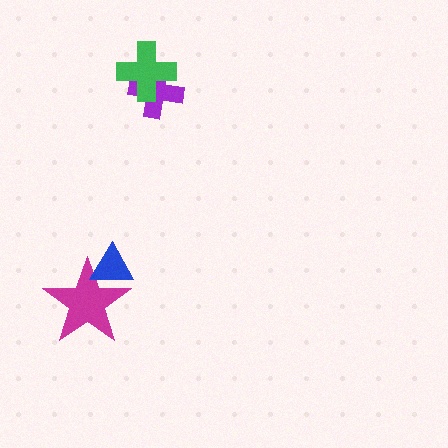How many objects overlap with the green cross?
1 object overlaps with the green cross.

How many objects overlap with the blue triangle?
1 object overlaps with the blue triangle.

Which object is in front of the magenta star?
The blue triangle is in front of the magenta star.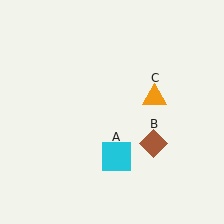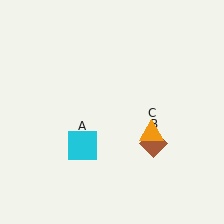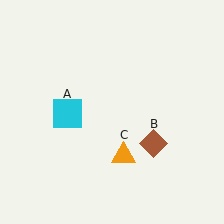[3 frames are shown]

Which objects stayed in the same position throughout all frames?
Brown diamond (object B) remained stationary.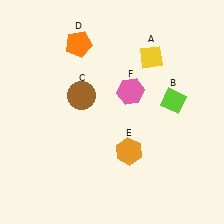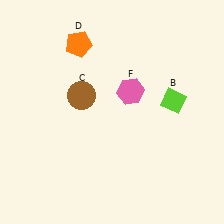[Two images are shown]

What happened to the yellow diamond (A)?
The yellow diamond (A) was removed in Image 2. It was in the top-right area of Image 1.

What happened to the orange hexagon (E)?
The orange hexagon (E) was removed in Image 2. It was in the bottom-right area of Image 1.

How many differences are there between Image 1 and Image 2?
There are 2 differences between the two images.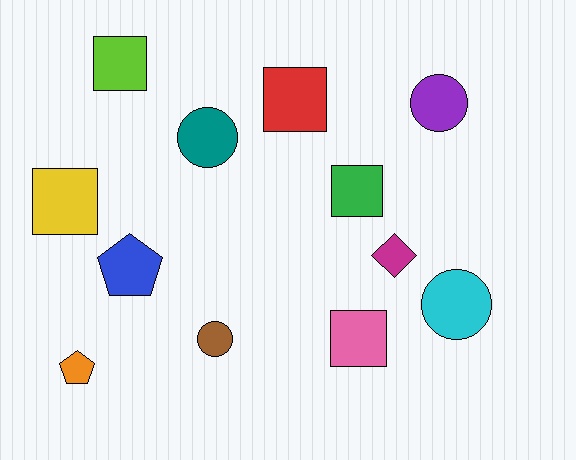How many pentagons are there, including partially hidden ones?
There are 2 pentagons.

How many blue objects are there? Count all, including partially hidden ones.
There is 1 blue object.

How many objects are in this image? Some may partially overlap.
There are 12 objects.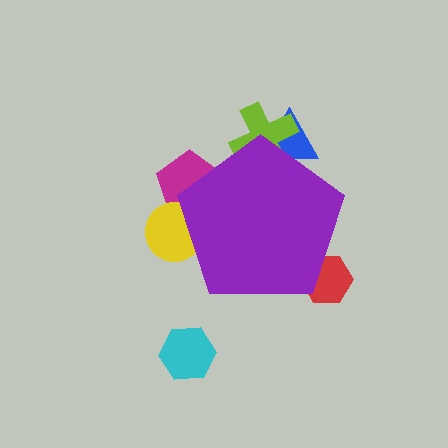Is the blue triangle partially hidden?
Yes, the blue triangle is partially hidden behind the purple pentagon.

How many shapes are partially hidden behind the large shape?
5 shapes are partially hidden.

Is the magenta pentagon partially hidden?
Yes, the magenta pentagon is partially hidden behind the purple pentagon.